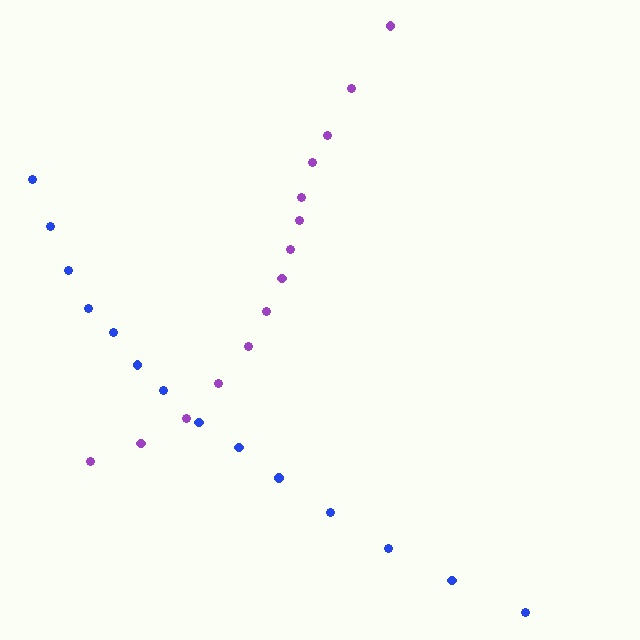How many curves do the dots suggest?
There are 2 distinct paths.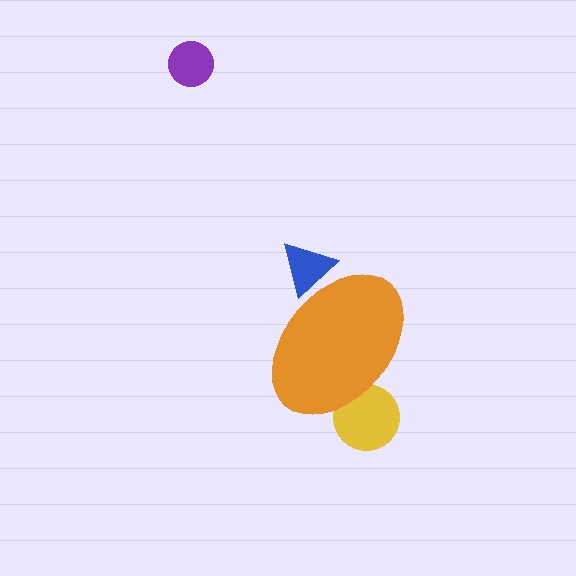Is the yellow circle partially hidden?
Yes, the yellow circle is partially hidden behind the orange ellipse.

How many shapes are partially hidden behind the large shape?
2 shapes are partially hidden.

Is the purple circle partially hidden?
No, the purple circle is fully visible.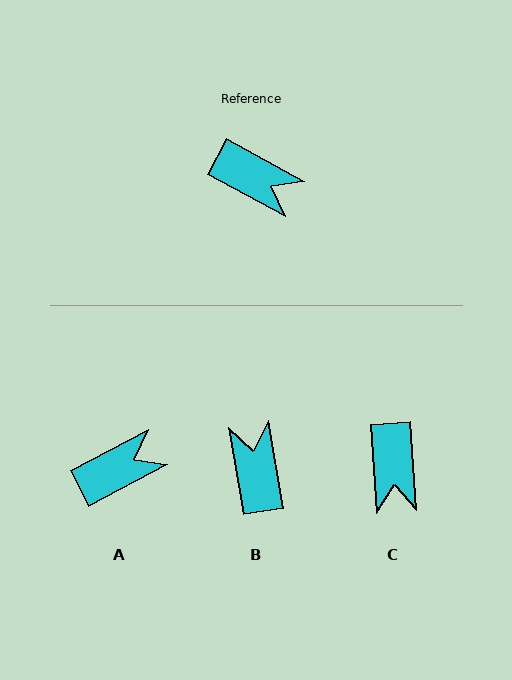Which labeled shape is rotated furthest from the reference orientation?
B, about 128 degrees away.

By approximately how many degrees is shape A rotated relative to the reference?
Approximately 56 degrees counter-clockwise.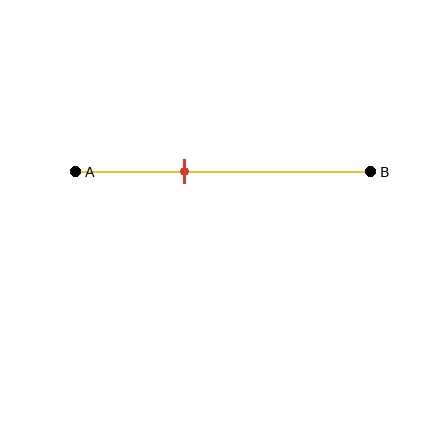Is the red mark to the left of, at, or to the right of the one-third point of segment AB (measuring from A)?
The red mark is to the right of the one-third point of segment AB.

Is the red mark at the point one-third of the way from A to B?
No, the mark is at about 35% from A, not at the 33% one-third point.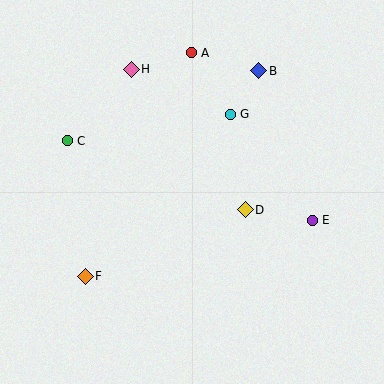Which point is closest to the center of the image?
Point D at (245, 210) is closest to the center.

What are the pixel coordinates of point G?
Point G is at (230, 114).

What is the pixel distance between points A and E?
The distance between A and E is 207 pixels.